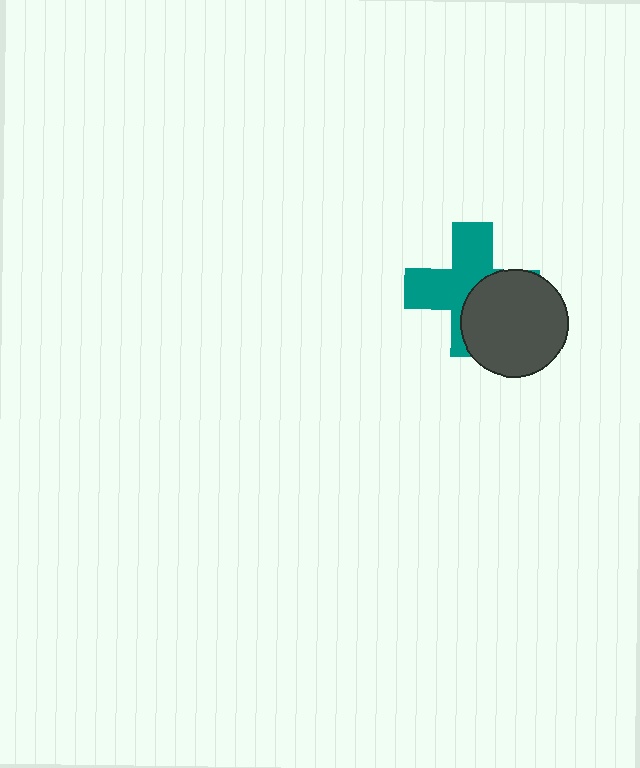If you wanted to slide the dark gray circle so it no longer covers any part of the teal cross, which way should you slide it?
Slide it toward the lower-right — that is the most direct way to separate the two shapes.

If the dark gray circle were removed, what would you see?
You would see the complete teal cross.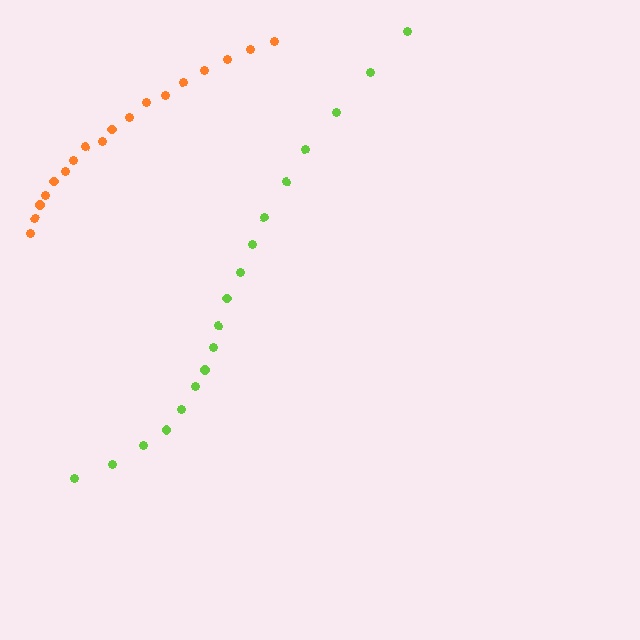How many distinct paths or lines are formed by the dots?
There are 2 distinct paths.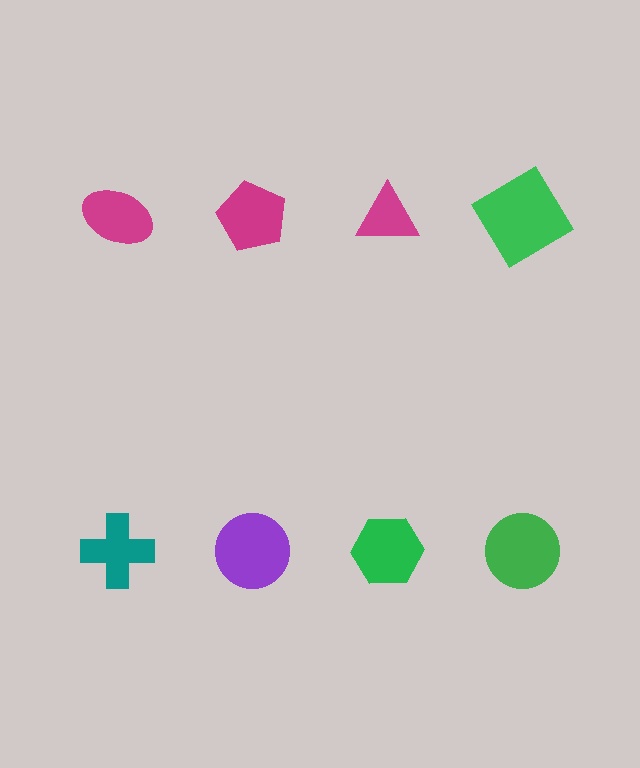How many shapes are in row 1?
4 shapes.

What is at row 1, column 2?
A magenta pentagon.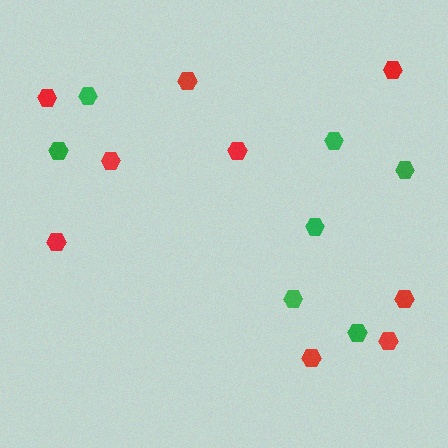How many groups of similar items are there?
There are 2 groups: one group of green hexagons (7) and one group of red hexagons (9).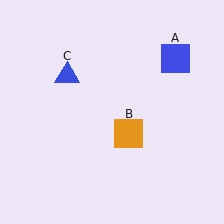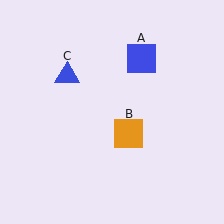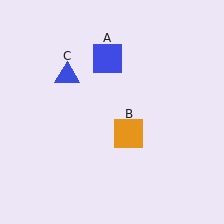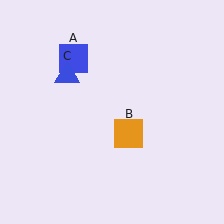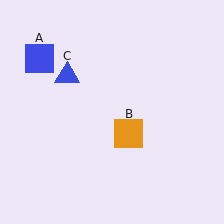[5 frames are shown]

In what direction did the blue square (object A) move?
The blue square (object A) moved left.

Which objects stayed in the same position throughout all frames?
Orange square (object B) and blue triangle (object C) remained stationary.